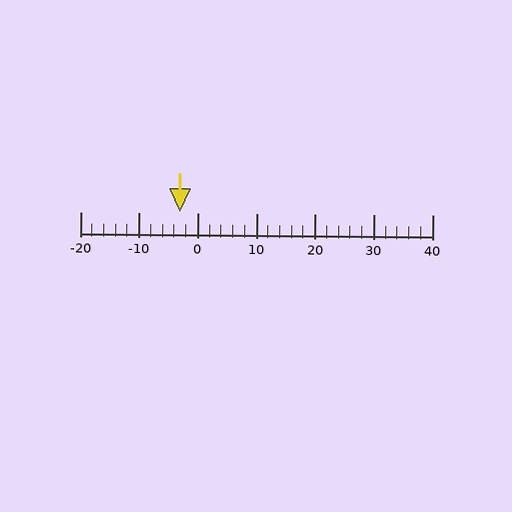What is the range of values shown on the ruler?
The ruler shows values from -20 to 40.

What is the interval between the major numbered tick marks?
The major tick marks are spaced 10 units apart.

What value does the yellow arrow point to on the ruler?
The yellow arrow points to approximately -3.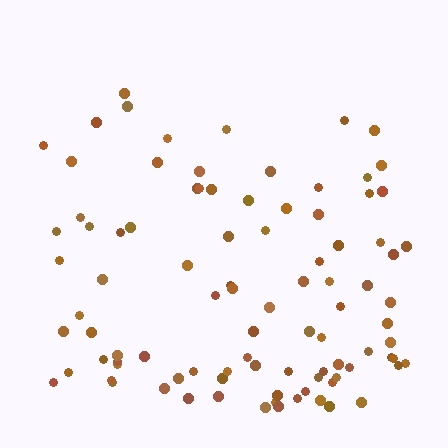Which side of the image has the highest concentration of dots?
The bottom.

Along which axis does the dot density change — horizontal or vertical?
Vertical.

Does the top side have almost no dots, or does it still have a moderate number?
Still a moderate number, just noticeably fewer than the bottom.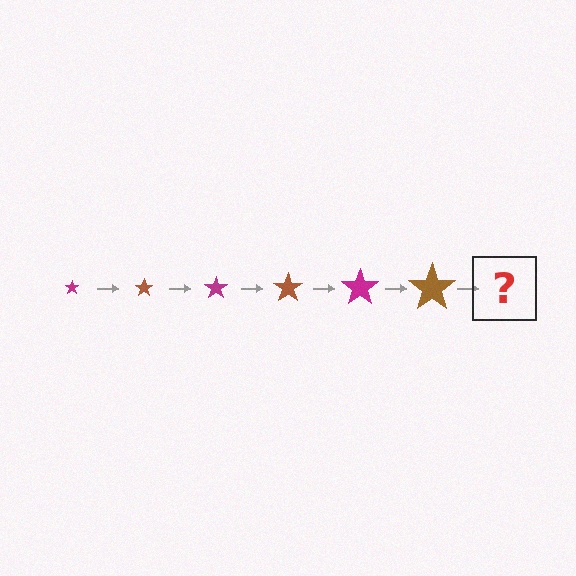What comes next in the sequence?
The next element should be a magenta star, larger than the previous one.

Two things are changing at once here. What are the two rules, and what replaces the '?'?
The two rules are that the star grows larger each step and the color cycles through magenta and brown. The '?' should be a magenta star, larger than the previous one.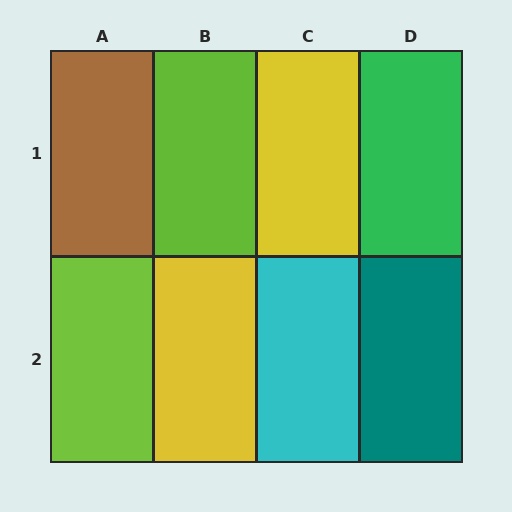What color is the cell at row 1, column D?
Green.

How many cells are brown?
1 cell is brown.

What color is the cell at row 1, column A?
Brown.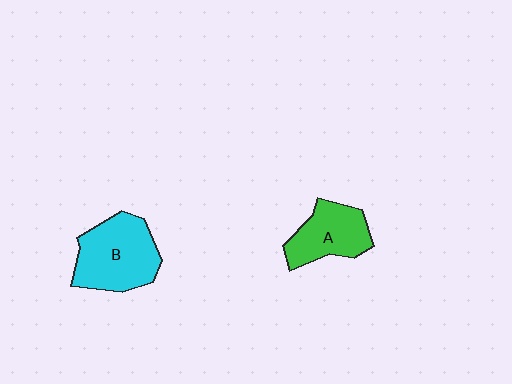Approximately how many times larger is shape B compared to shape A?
Approximately 1.4 times.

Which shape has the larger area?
Shape B (cyan).